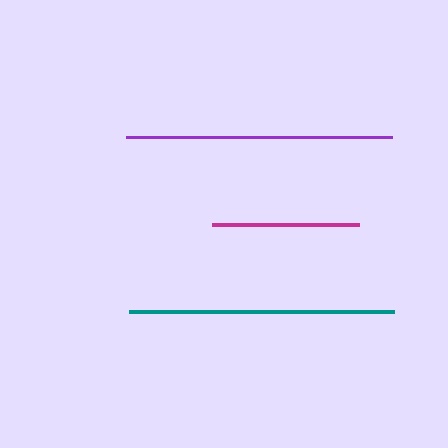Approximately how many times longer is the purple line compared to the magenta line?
The purple line is approximately 1.8 times the length of the magenta line.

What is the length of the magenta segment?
The magenta segment is approximately 147 pixels long.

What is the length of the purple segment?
The purple segment is approximately 266 pixels long.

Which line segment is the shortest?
The magenta line is the shortest at approximately 147 pixels.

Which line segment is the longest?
The purple line is the longest at approximately 266 pixels.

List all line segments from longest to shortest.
From longest to shortest: purple, teal, magenta.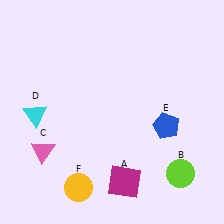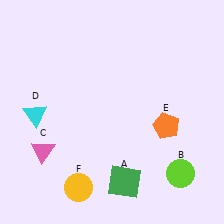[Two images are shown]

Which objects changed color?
A changed from magenta to green. E changed from blue to orange.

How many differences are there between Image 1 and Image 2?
There are 2 differences between the two images.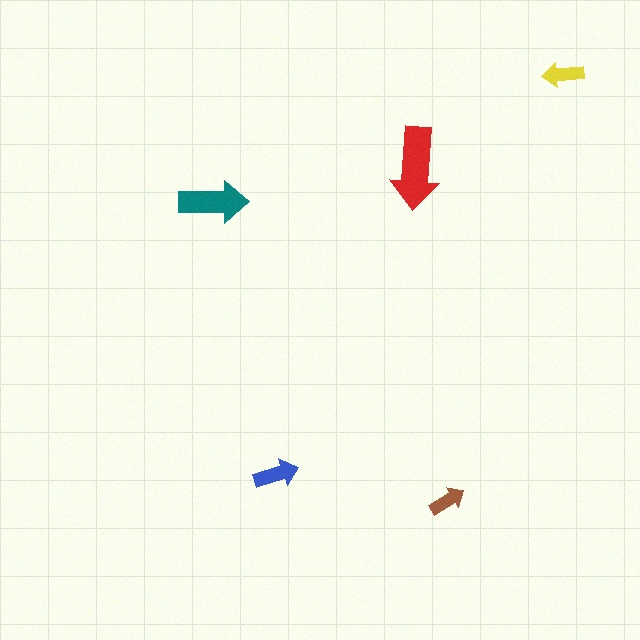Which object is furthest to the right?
The yellow arrow is rightmost.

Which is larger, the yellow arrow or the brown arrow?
The yellow one.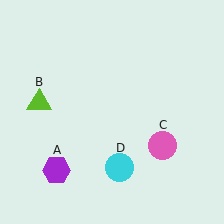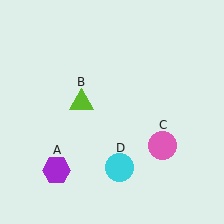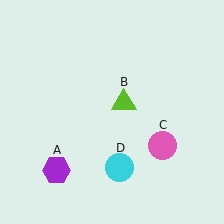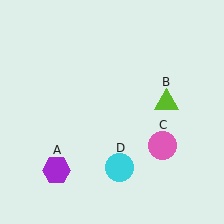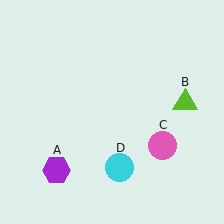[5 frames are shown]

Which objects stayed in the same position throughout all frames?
Purple hexagon (object A) and pink circle (object C) and cyan circle (object D) remained stationary.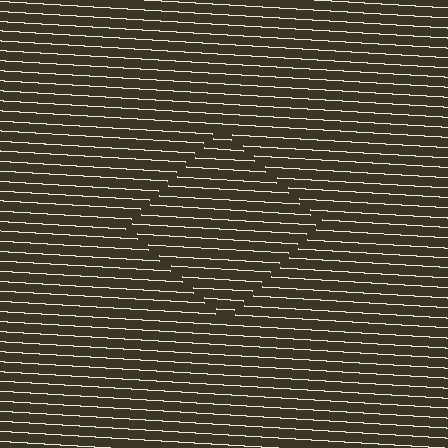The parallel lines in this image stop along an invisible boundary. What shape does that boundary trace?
An illusory square. The interior of the shape contains the same grating, shifted by half a period — the contour is defined by the phase discontinuity where line-ends from the inner and outer gratings abut.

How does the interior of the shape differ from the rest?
The interior of the shape contains the same grating, shifted by half a period — the contour is defined by the phase discontinuity where line-ends from the inner and outer gratings abut.